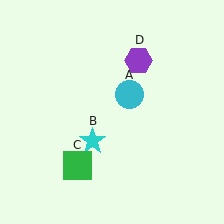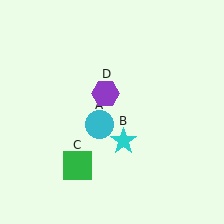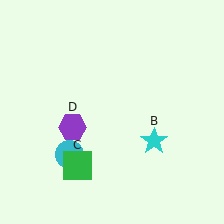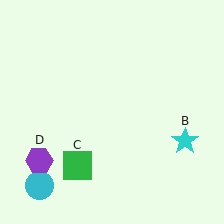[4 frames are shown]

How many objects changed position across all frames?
3 objects changed position: cyan circle (object A), cyan star (object B), purple hexagon (object D).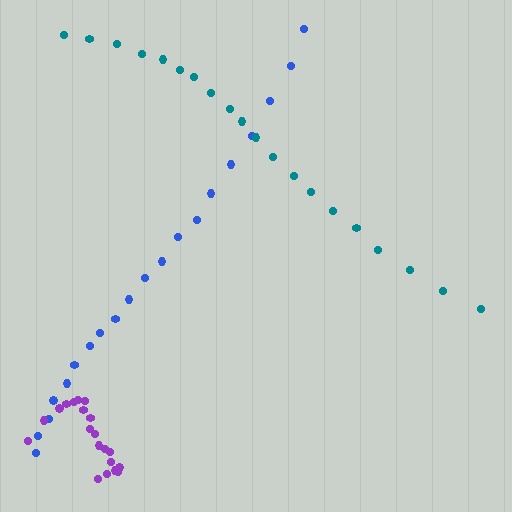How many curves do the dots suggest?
There are 3 distinct paths.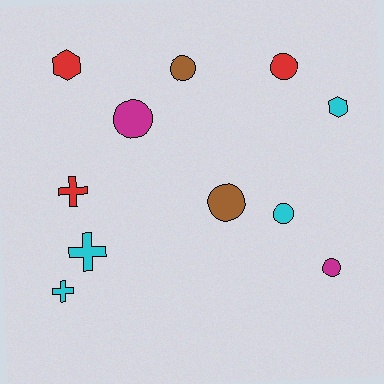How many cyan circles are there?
There is 1 cyan circle.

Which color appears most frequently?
Cyan, with 4 objects.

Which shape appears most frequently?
Circle, with 6 objects.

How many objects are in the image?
There are 11 objects.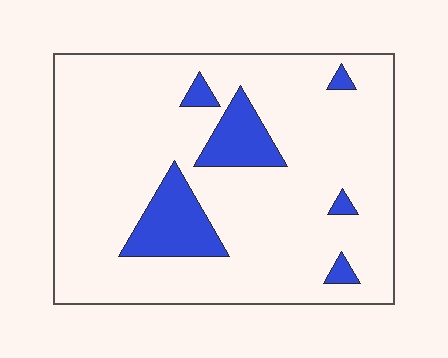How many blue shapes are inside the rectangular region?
6.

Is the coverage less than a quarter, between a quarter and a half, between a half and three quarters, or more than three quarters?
Less than a quarter.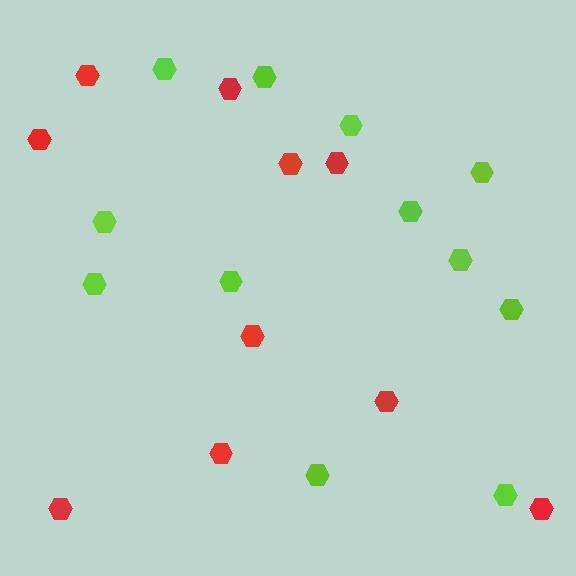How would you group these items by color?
There are 2 groups: one group of lime hexagons (12) and one group of red hexagons (10).